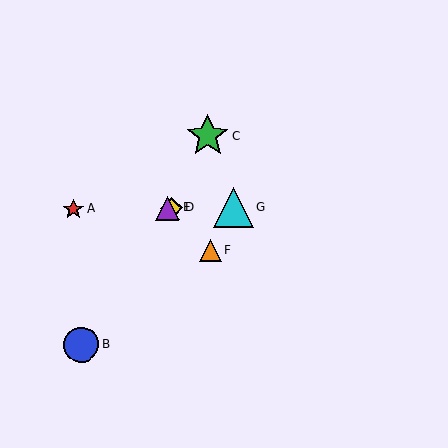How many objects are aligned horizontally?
4 objects (A, D, E, G) are aligned horizontally.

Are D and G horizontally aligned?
Yes, both are at y≈208.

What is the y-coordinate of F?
Object F is at y≈251.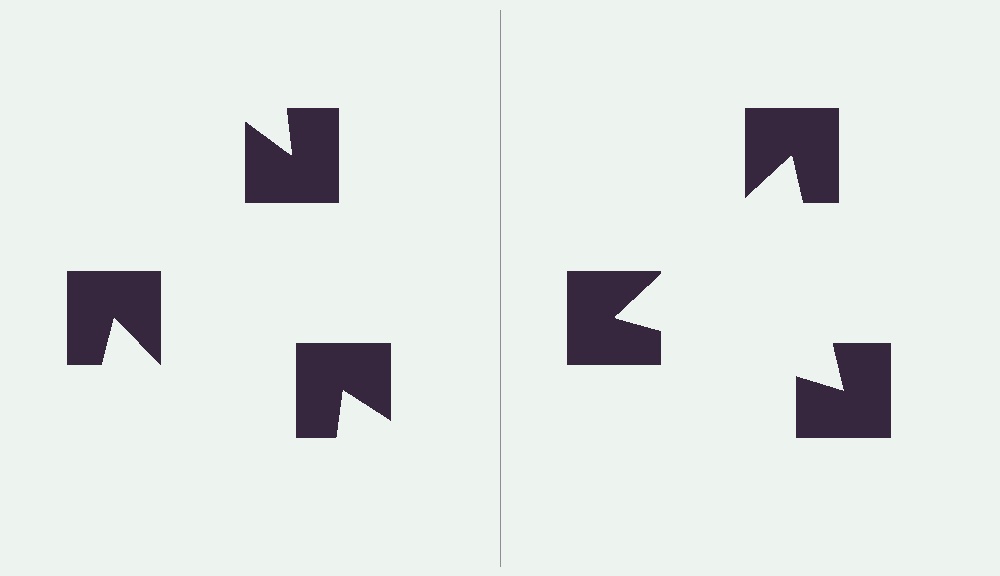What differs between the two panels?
The notched squares are positioned identically on both sides; only the wedge orientations differ. On the right they align to a triangle; on the left they are misaligned.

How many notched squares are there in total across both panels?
6 — 3 on each side.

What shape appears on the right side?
An illusory triangle.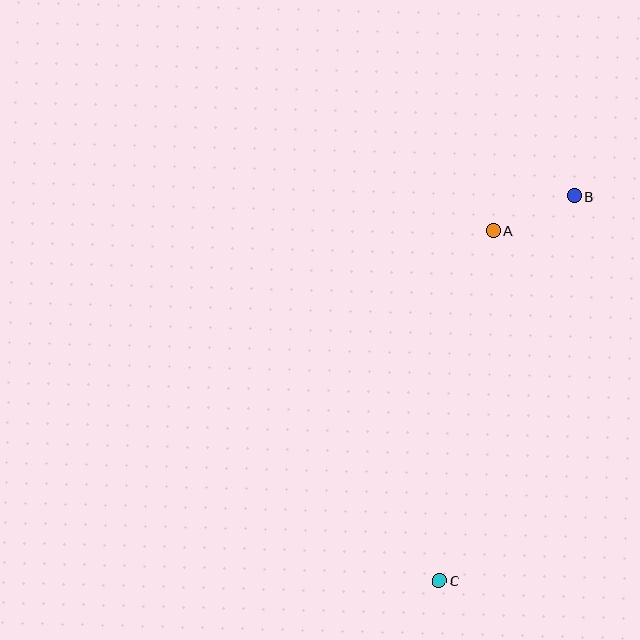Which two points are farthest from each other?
Points B and C are farthest from each other.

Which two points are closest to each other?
Points A and B are closest to each other.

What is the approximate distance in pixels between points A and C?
The distance between A and C is approximately 355 pixels.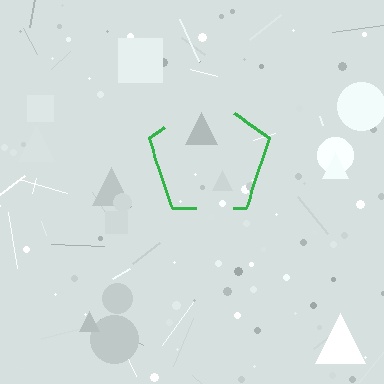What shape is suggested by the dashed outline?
The dashed outline suggests a pentagon.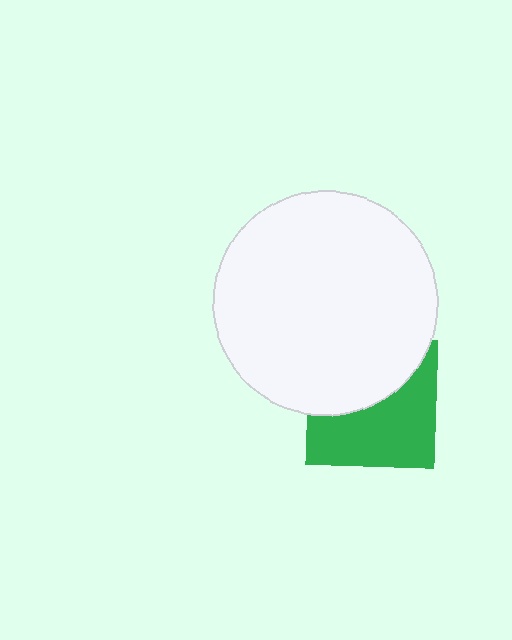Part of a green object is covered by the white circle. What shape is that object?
It is a square.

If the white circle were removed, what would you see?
You would see the complete green square.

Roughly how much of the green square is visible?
About half of it is visible (roughly 55%).